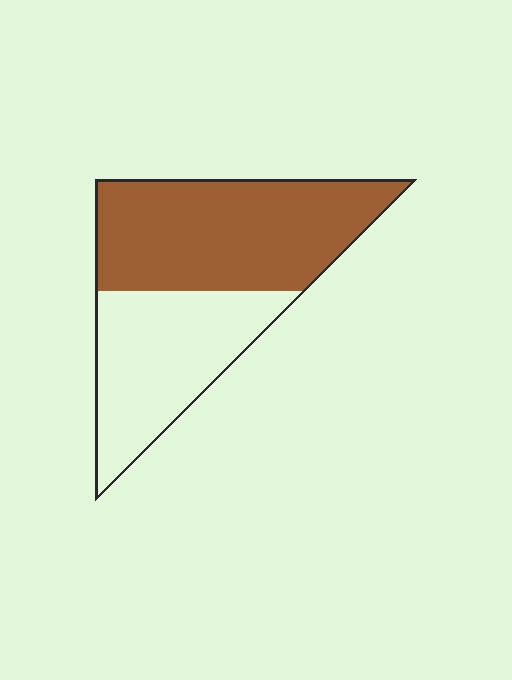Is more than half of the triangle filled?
Yes.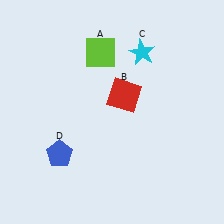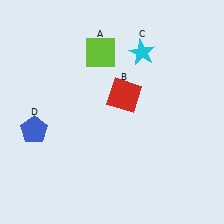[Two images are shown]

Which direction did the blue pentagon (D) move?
The blue pentagon (D) moved left.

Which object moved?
The blue pentagon (D) moved left.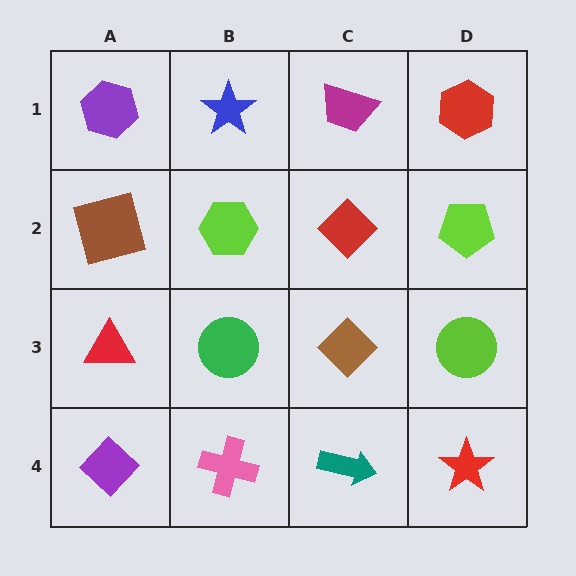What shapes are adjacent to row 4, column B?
A green circle (row 3, column B), a purple diamond (row 4, column A), a teal arrow (row 4, column C).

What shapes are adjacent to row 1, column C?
A red diamond (row 2, column C), a blue star (row 1, column B), a red hexagon (row 1, column D).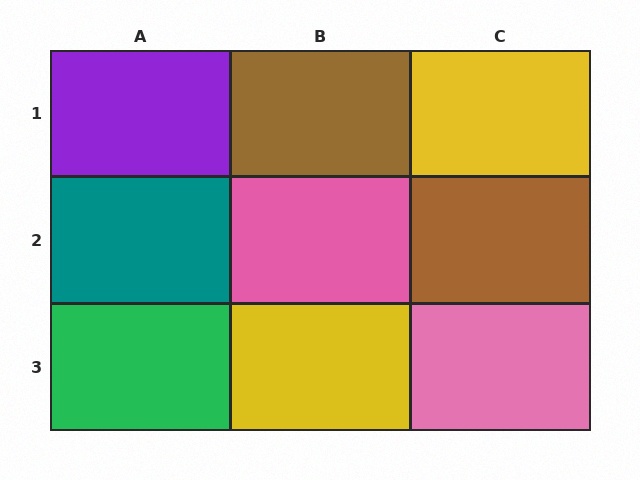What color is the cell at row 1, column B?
Brown.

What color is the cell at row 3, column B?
Yellow.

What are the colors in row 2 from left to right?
Teal, pink, brown.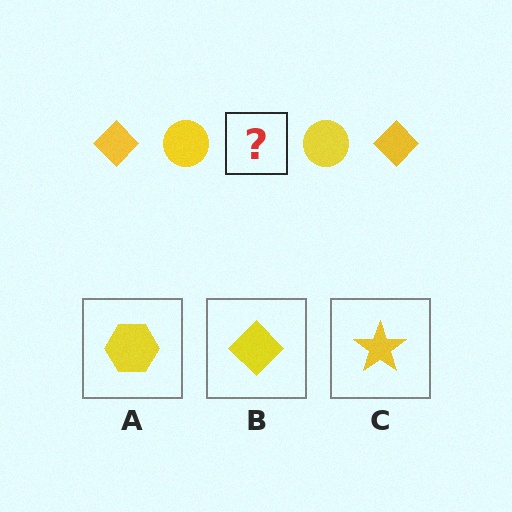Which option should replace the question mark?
Option B.